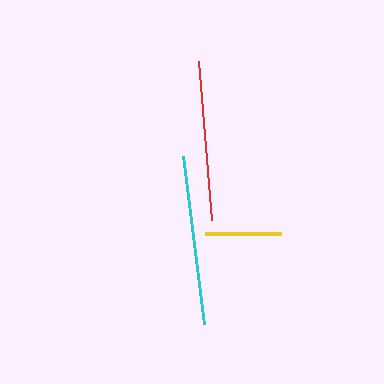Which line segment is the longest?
The cyan line is the longest at approximately 169 pixels.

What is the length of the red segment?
The red segment is approximately 160 pixels long.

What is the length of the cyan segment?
The cyan segment is approximately 169 pixels long.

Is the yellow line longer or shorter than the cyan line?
The cyan line is longer than the yellow line.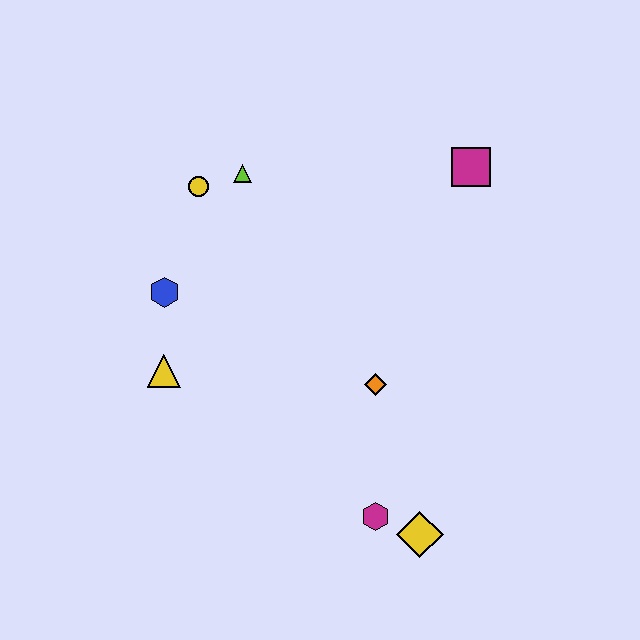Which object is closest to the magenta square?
The lime triangle is closest to the magenta square.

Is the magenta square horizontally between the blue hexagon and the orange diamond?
No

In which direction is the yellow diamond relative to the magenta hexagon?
The yellow diamond is to the right of the magenta hexagon.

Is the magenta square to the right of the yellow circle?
Yes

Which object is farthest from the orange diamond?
The yellow circle is farthest from the orange diamond.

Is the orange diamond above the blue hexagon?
No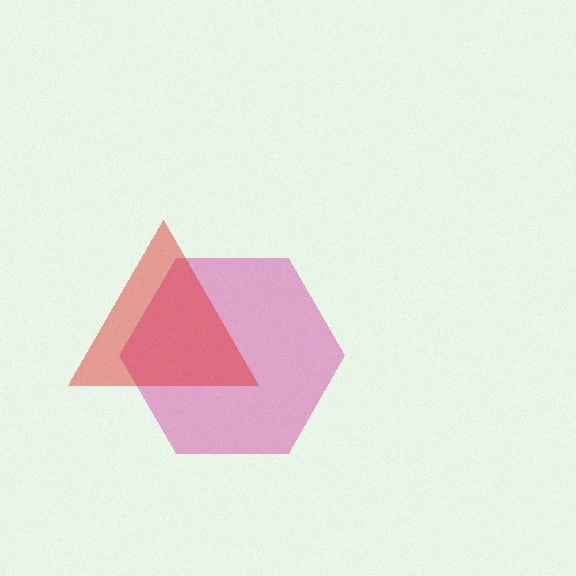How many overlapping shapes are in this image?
There are 2 overlapping shapes in the image.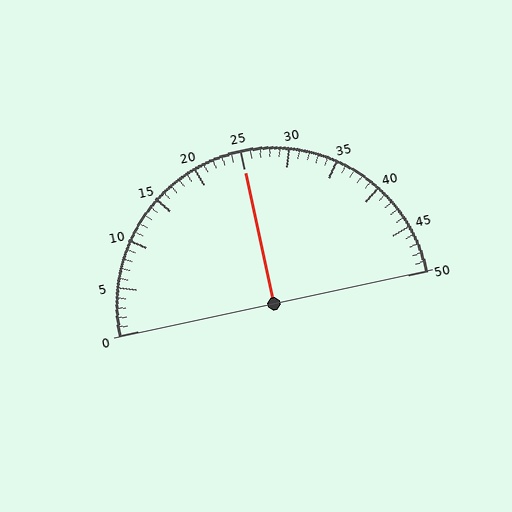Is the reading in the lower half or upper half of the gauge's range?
The reading is in the upper half of the range (0 to 50).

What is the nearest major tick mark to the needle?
The nearest major tick mark is 25.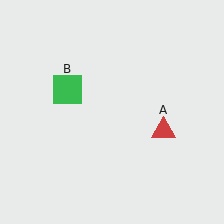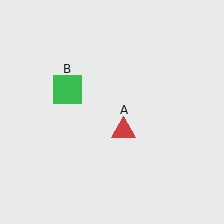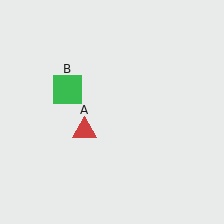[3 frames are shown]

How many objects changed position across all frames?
1 object changed position: red triangle (object A).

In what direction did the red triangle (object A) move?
The red triangle (object A) moved left.